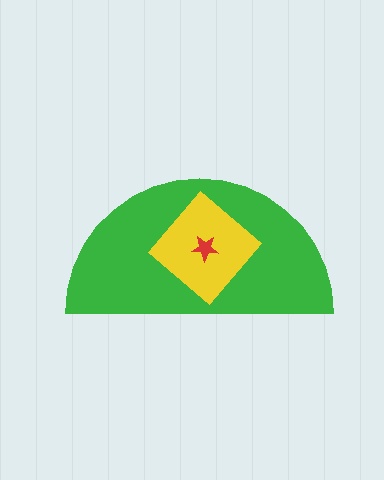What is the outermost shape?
The green semicircle.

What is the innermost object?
The red star.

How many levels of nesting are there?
3.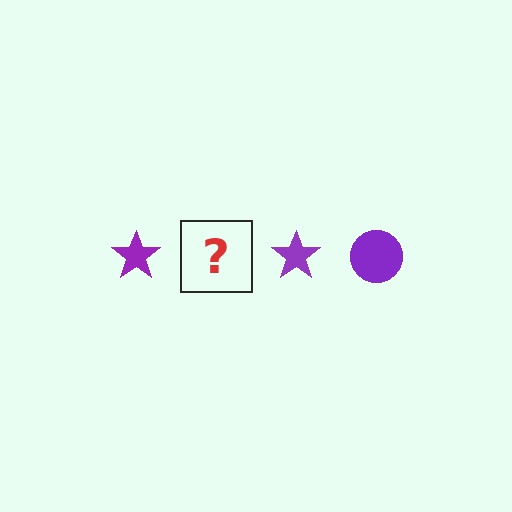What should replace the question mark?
The question mark should be replaced with a purple circle.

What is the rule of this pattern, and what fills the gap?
The rule is that the pattern cycles through star, circle shapes in purple. The gap should be filled with a purple circle.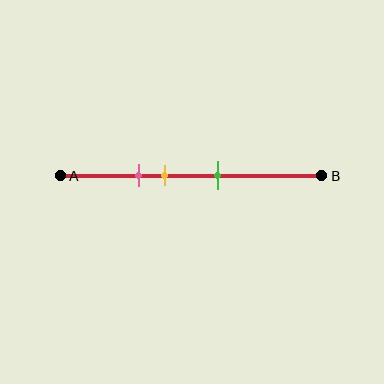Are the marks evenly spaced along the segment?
Yes, the marks are approximately evenly spaced.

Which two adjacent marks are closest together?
The pink and yellow marks are the closest adjacent pair.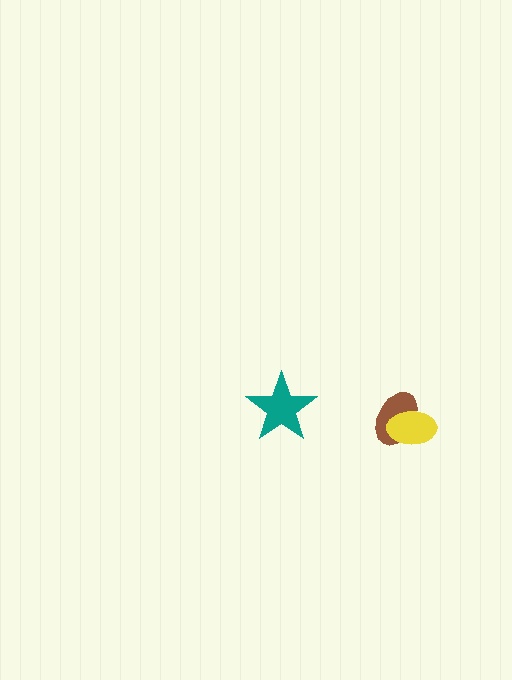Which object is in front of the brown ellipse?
The yellow ellipse is in front of the brown ellipse.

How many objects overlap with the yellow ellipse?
1 object overlaps with the yellow ellipse.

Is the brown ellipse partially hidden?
Yes, it is partially covered by another shape.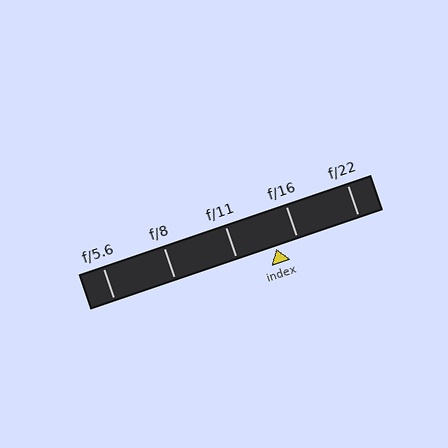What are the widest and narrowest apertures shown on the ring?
The widest aperture shown is f/5.6 and the narrowest is f/22.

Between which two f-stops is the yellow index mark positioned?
The index mark is between f/11 and f/16.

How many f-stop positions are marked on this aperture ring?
There are 5 f-stop positions marked.